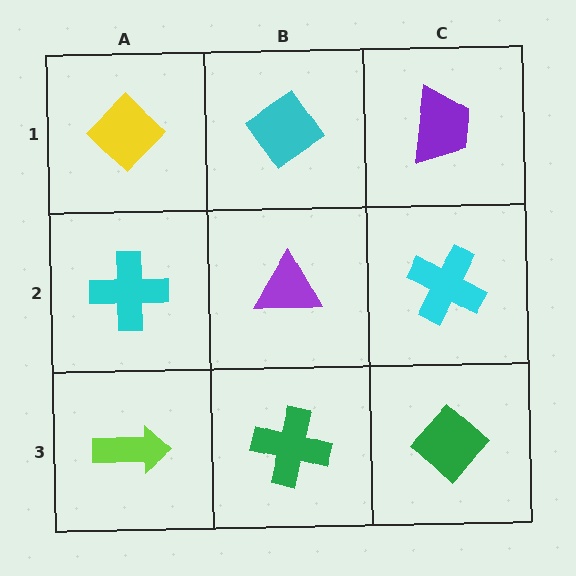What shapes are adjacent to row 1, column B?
A purple triangle (row 2, column B), a yellow diamond (row 1, column A), a purple trapezoid (row 1, column C).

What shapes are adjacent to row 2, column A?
A yellow diamond (row 1, column A), a lime arrow (row 3, column A), a purple triangle (row 2, column B).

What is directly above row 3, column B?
A purple triangle.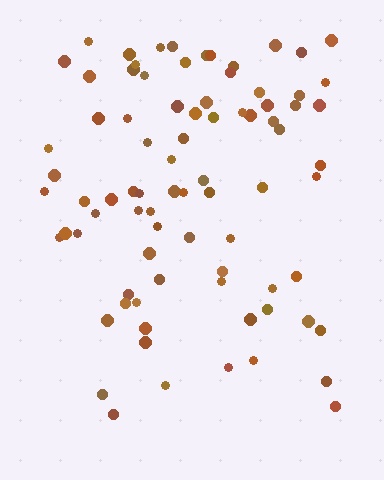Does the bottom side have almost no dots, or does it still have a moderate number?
Still a moderate number, just noticeably fewer than the top.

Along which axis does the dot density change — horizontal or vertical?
Vertical.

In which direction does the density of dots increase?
From bottom to top, with the top side densest.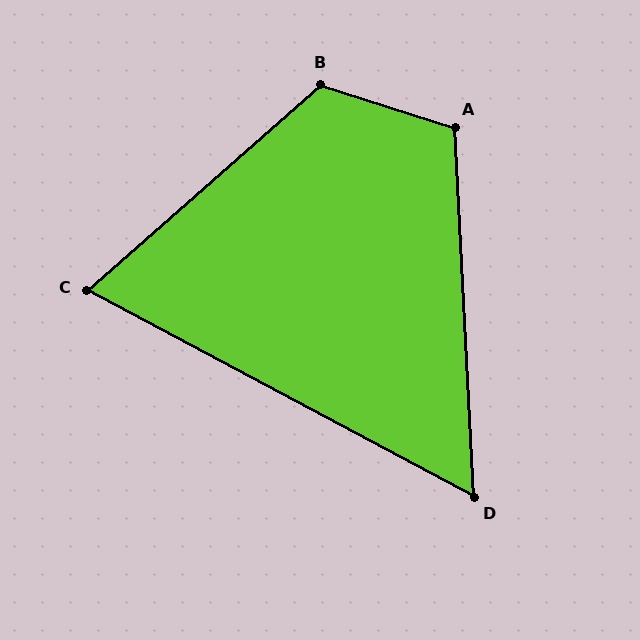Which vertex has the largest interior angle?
B, at approximately 121 degrees.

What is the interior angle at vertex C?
Approximately 70 degrees (acute).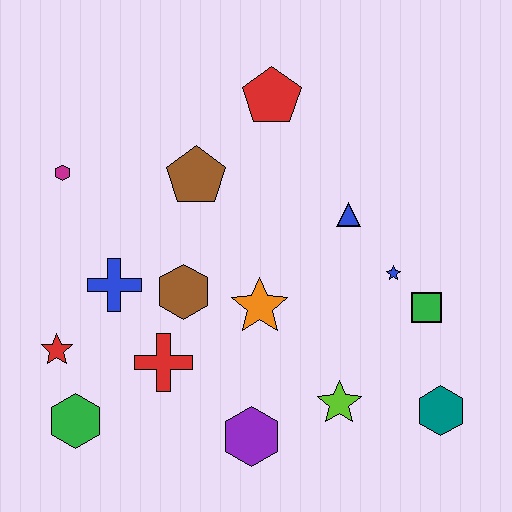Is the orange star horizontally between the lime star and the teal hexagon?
No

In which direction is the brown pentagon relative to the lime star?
The brown pentagon is above the lime star.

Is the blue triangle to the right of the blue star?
No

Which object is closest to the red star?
The green hexagon is closest to the red star.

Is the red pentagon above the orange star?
Yes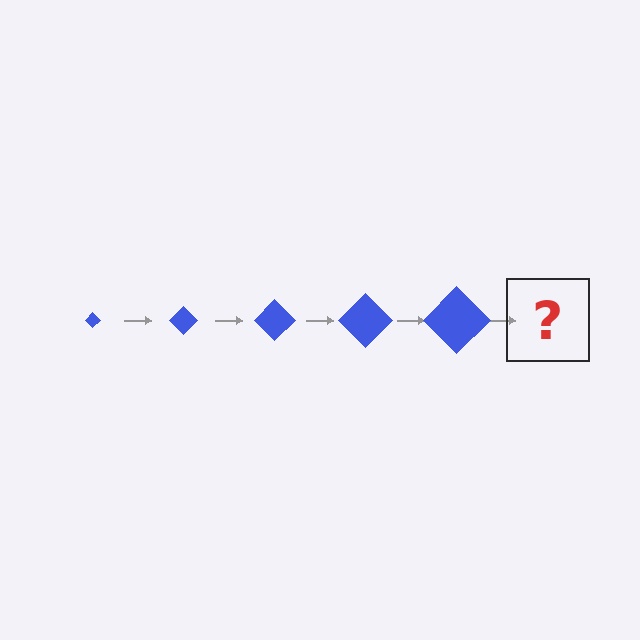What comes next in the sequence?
The next element should be a blue diamond, larger than the previous one.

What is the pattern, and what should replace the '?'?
The pattern is that the diamond gets progressively larger each step. The '?' should be a blue diamond, larger than the previous one.